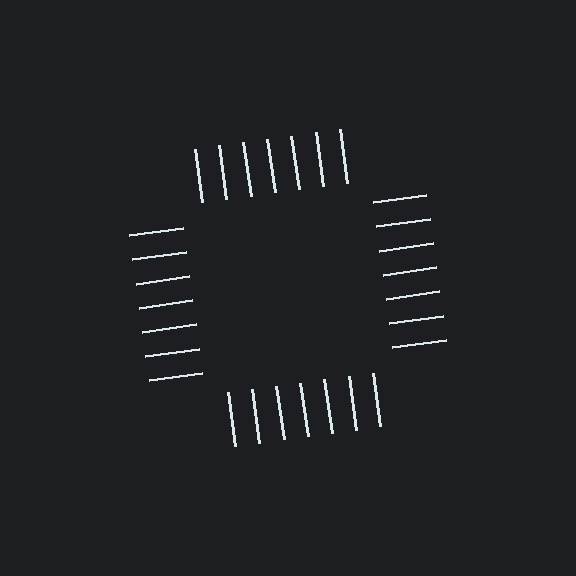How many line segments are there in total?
28 — 7 along each of the 4 edges.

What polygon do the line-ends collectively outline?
An illusory square — the line segments terminate on its edges but no continuous stroke is drawn.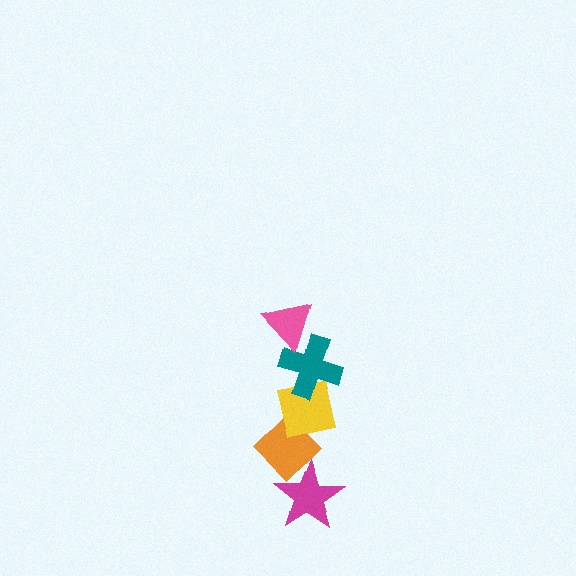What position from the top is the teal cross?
The teal cross is 2nd from the top.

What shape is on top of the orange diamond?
The yellow square is on top of the orange diamond.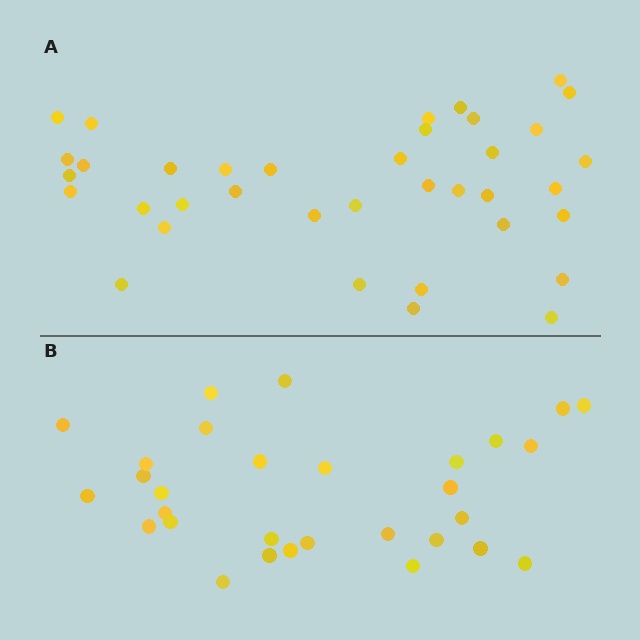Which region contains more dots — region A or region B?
Region A (the top region) has more dots.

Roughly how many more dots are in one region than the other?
Region A has roughly 8 or so more dots than region B.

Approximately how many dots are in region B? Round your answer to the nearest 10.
About 30 dots.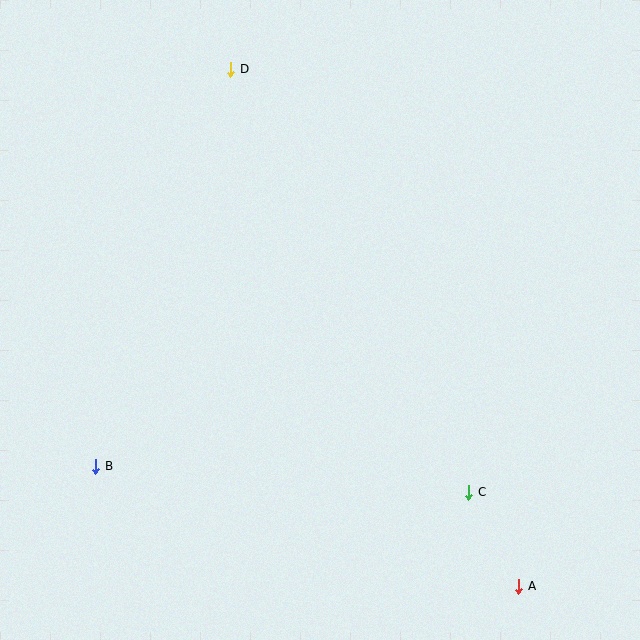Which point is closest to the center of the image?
Point C at (469, 492) is closest to the center.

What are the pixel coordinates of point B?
Point B is at (96, 466).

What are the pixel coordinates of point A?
Point A is at (519, 586).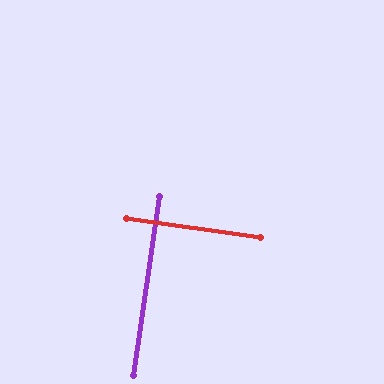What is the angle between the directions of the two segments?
Approximately 90 degrees.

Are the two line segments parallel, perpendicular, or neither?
Perpendicular — they meet at approximately 90°.